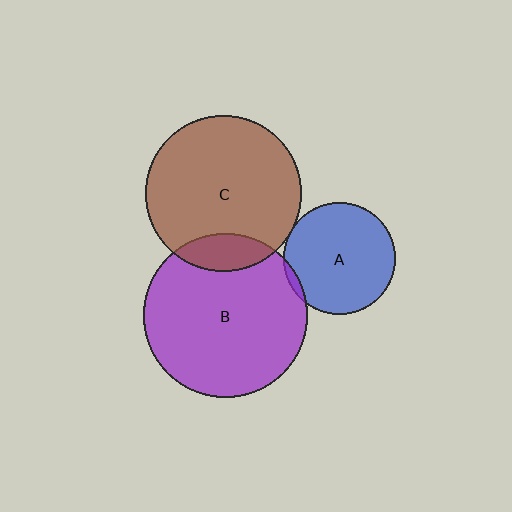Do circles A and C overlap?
Yes.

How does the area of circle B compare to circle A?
Approximately 2.1 times.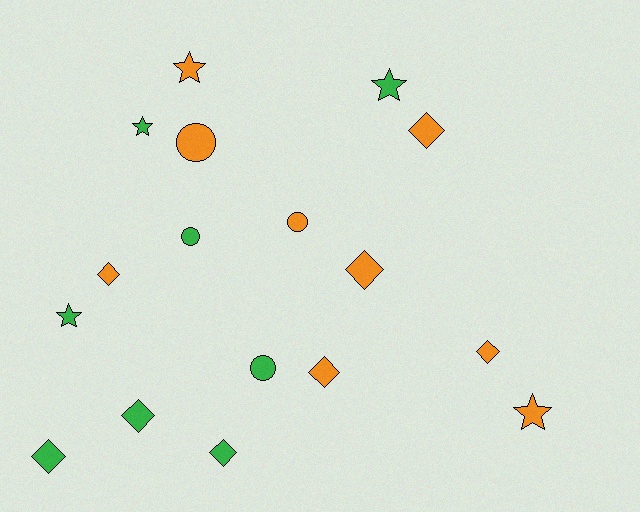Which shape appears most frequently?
Diamond, with 8 objects.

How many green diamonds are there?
There are 3 green diamonds.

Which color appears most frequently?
Orange, with 9 objects.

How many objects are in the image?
There are 17 objects.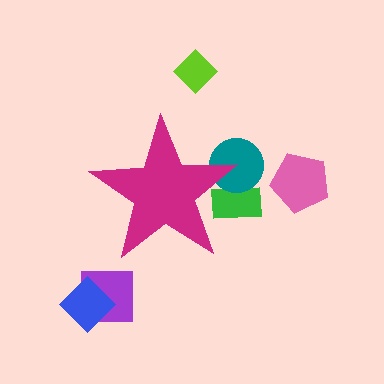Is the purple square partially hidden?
No, the purple square is fully visible.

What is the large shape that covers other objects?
A magenta star.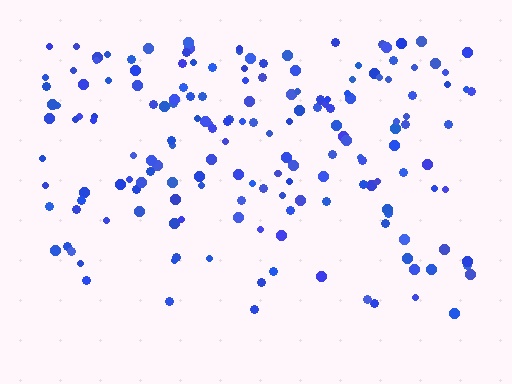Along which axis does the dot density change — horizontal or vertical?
Vertical.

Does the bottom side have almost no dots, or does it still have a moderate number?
Still a moderate number, just noticeably fewer than the top.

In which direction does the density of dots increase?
From bottom to top, with the top side densest.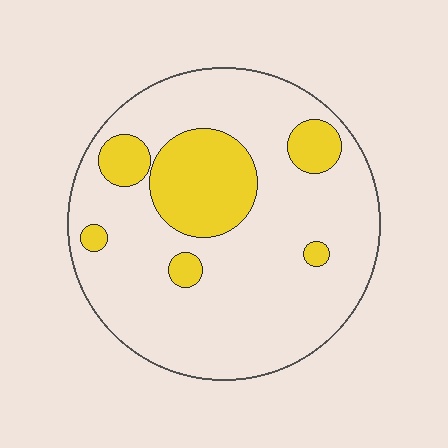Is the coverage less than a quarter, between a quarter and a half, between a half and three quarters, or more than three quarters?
Less than a quarter.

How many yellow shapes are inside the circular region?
6.